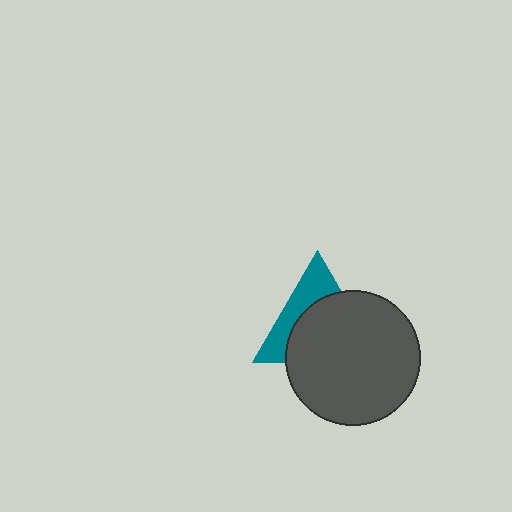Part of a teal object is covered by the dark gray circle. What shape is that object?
It is a triangle.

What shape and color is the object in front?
The object in front is a dark gray circle.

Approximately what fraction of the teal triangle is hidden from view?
Roughly 62% of the teal triangle is hidden behind the dark gray circle.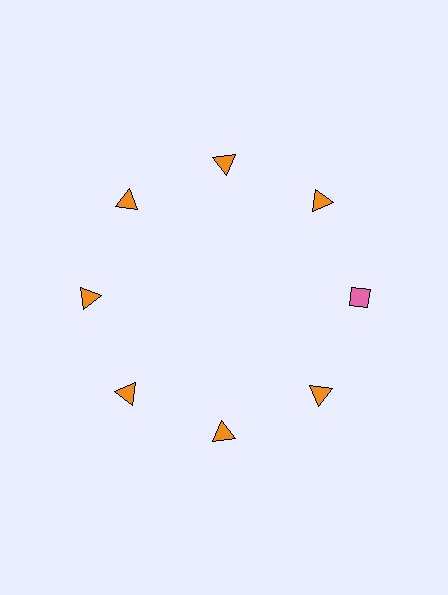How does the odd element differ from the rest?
It differs in both color (pink instead of orange) and shape (diamond instead of triangle).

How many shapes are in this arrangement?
There are 8 shapes arranged in a ring pattern.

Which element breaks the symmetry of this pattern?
The pink diamond at roughly the 3 o'clock position breaks the symmetry. All other shapes are orange triangles.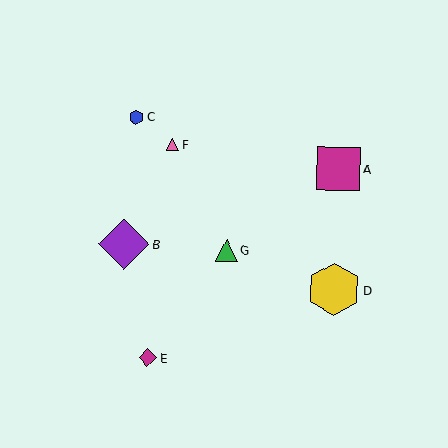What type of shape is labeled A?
Shape A is a magenta square.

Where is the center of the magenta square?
The center of the magenta square is at (339, 169).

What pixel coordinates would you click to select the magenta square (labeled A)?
Click at (339, 169) to select the magenta square A.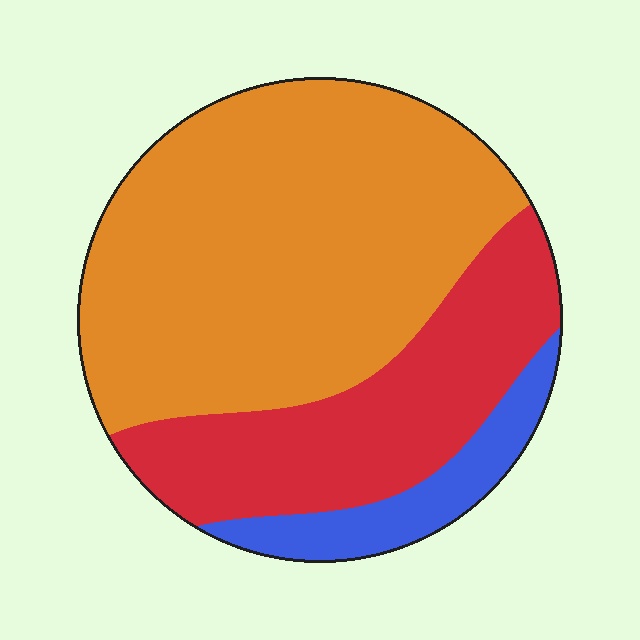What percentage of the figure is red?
Red takes up between a quarter and a half of the figure.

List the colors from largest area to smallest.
From largest to smallest: orange, red, blue.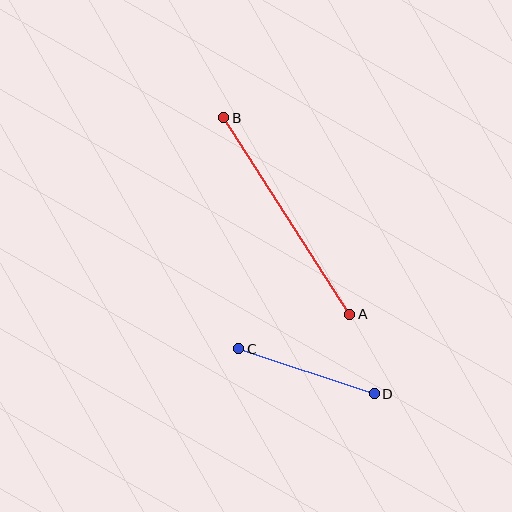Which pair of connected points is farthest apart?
Points A and B are farthest apart.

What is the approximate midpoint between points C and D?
The midpoint is at approximately (307, 371) pixels.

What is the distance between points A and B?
The distance is approximately 233 pixels.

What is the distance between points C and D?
The distance is approximately 143 pixels.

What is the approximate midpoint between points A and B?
The midpoint is at approximately (287, 216) pixels.